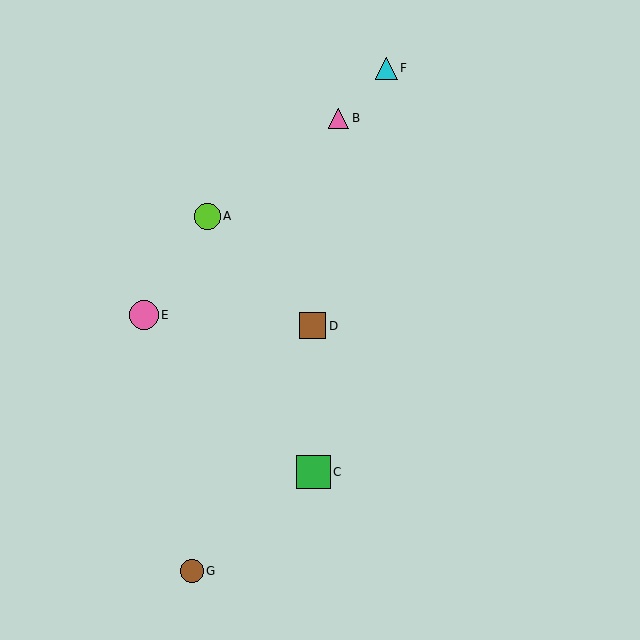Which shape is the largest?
The green square (labeled C) is the largest.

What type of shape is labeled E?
Shape E is a pink circle.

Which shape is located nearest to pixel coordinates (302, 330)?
The brown square (labeled D) at (313, 326) is nearest to that location.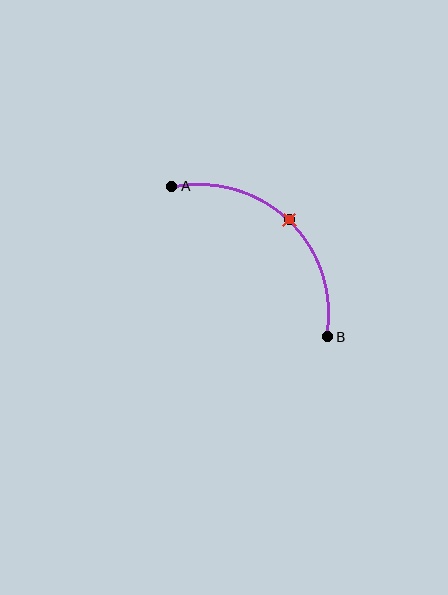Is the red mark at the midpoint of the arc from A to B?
Yes. The red mark lies on the arc at equal arc-length from both A and B — it is the arc midpoint.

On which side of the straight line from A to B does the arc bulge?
The arc bulges above and to the right of the straight line connecting A and B.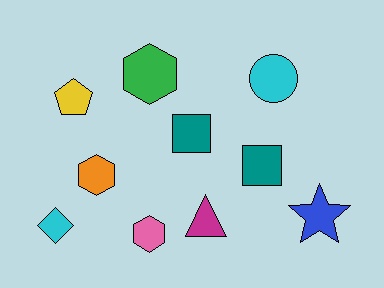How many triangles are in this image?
There is 1 triangle.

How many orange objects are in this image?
There is 1 orange object.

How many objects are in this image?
There are 10 objects.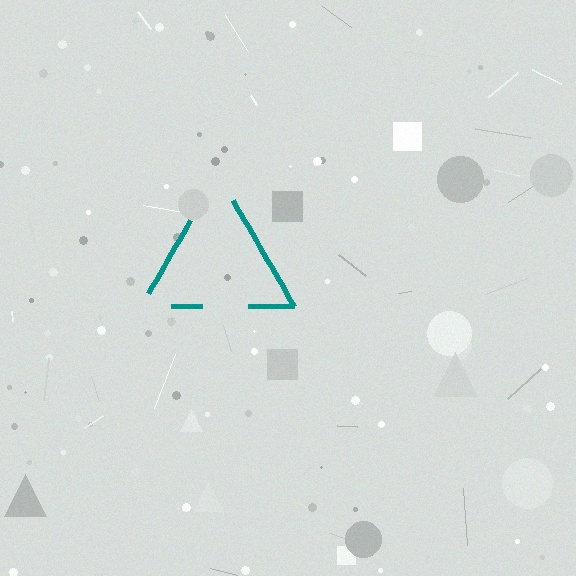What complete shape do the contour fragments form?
The contour fragments form a triangle.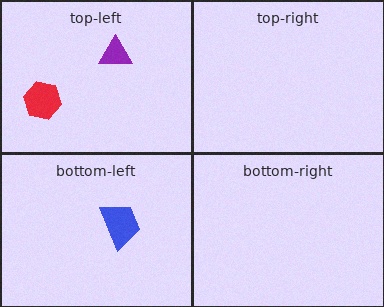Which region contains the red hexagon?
The top-left region.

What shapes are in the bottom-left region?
The blue trapezoid.